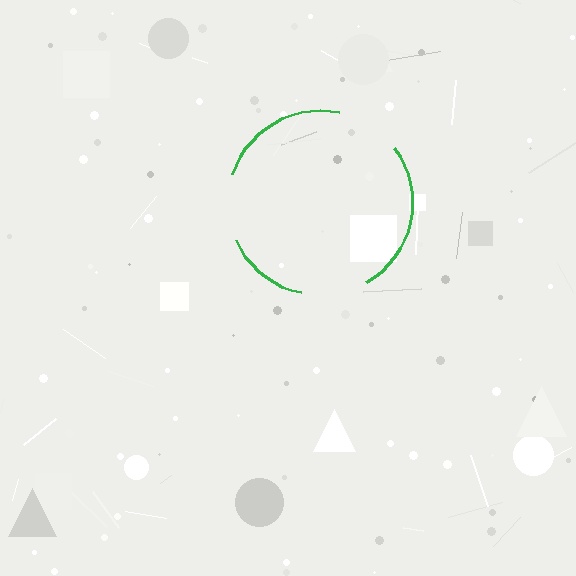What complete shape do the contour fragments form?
The contour fragments form a circle.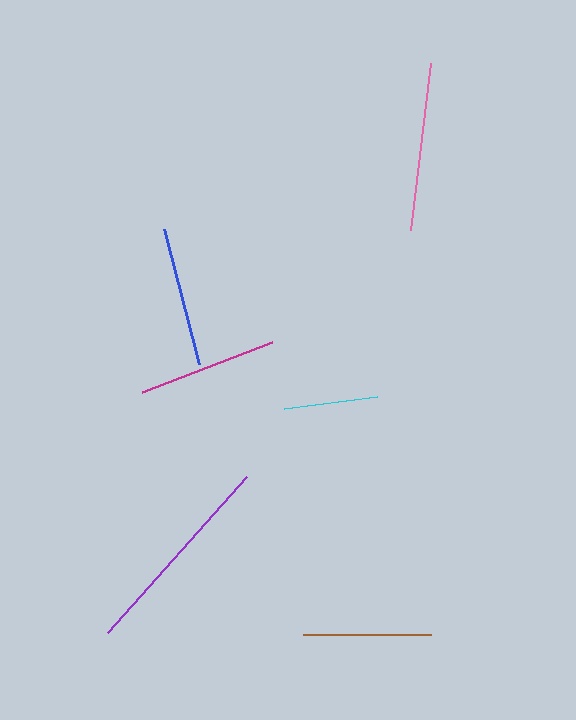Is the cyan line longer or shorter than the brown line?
The brown line is longer than the cyan line.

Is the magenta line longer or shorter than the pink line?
The pink line is longer than the magenta line.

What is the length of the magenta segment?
The magenta segment is approximately 139 pixels long.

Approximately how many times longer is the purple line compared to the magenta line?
The purple line is approximately 1.5 times the length of the magenta line.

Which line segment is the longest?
The purple line is the longest at approximately 208 pixels.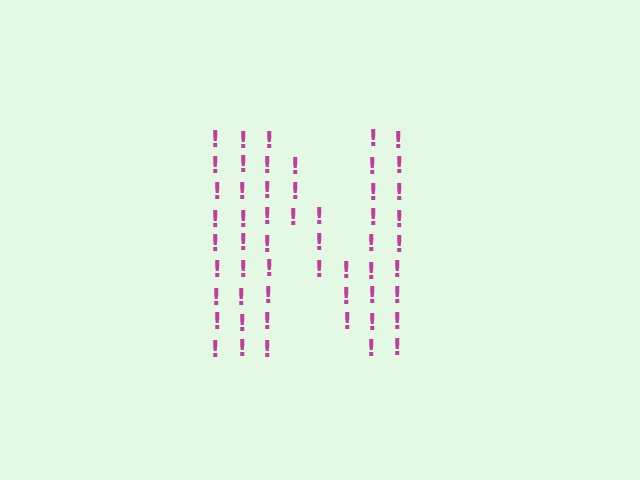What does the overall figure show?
The overall figure shows the letter N.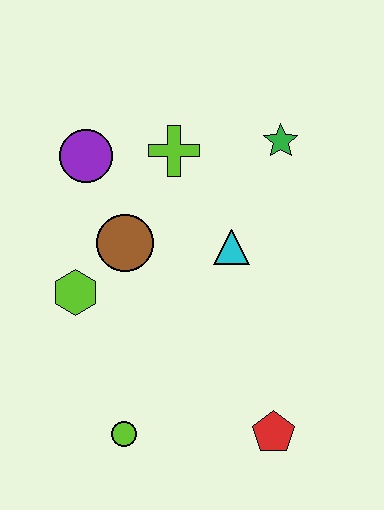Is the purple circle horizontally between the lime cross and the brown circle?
No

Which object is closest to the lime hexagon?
The brown circle is closest to the lime hexagon.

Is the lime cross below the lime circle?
No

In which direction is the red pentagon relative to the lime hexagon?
The red pentagon is to the right of the lime hexagon.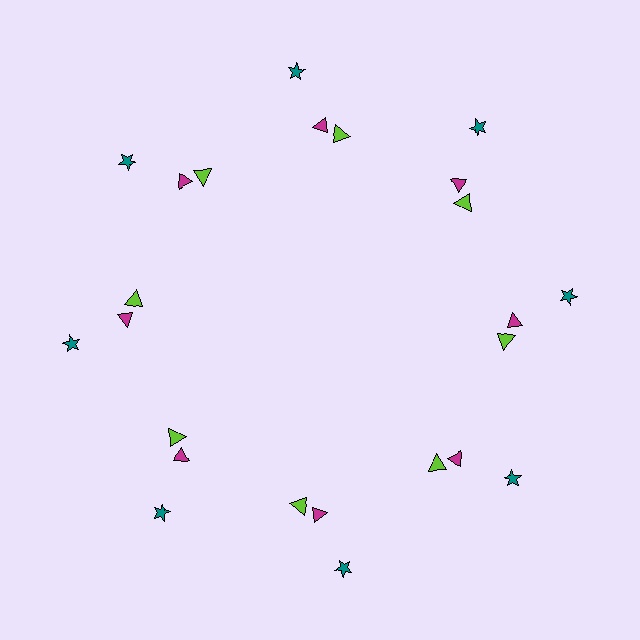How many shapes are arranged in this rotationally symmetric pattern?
There are 24 shapes, arranged in 8 groups of 3.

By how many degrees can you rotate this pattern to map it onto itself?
The pattern maps onto itself every 45 degrees of rotation.